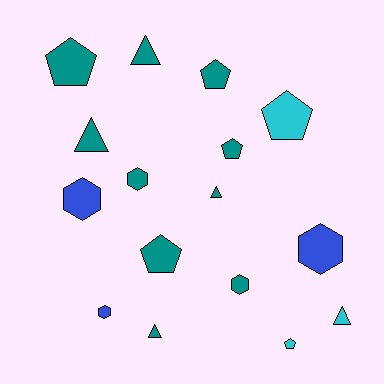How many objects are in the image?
There are 16 objects.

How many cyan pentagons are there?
There are 2 cyan pentagons.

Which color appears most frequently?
Teal, with 10 objects.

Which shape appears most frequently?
Pentagon, with 6 objects.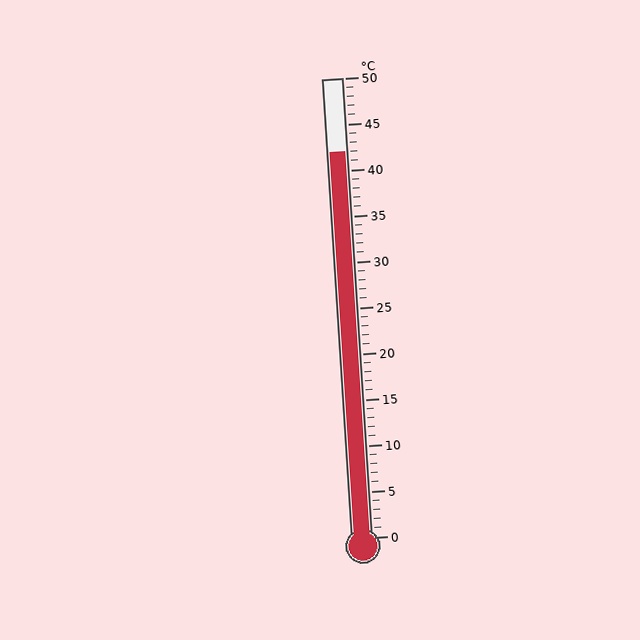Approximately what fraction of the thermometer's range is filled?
The thermometer is filled to approximately 85% of its range.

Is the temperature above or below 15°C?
The temperature is above 15°C.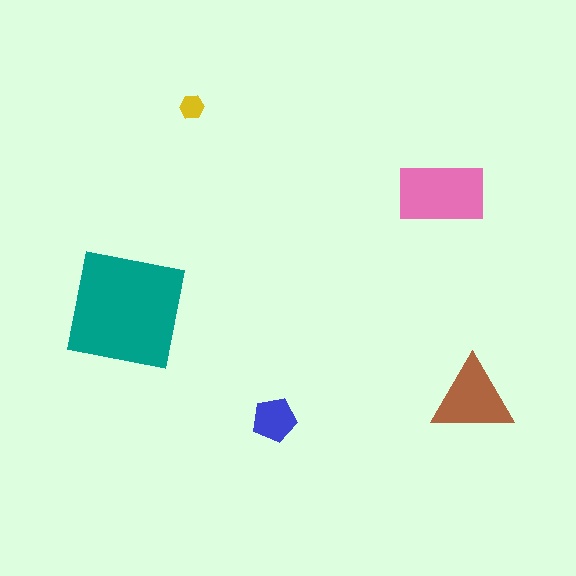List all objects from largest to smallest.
The teal square, the pink rectangle, the brown triangle, the blue pentagon, the yellow hexagon.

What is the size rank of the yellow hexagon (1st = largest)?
5th.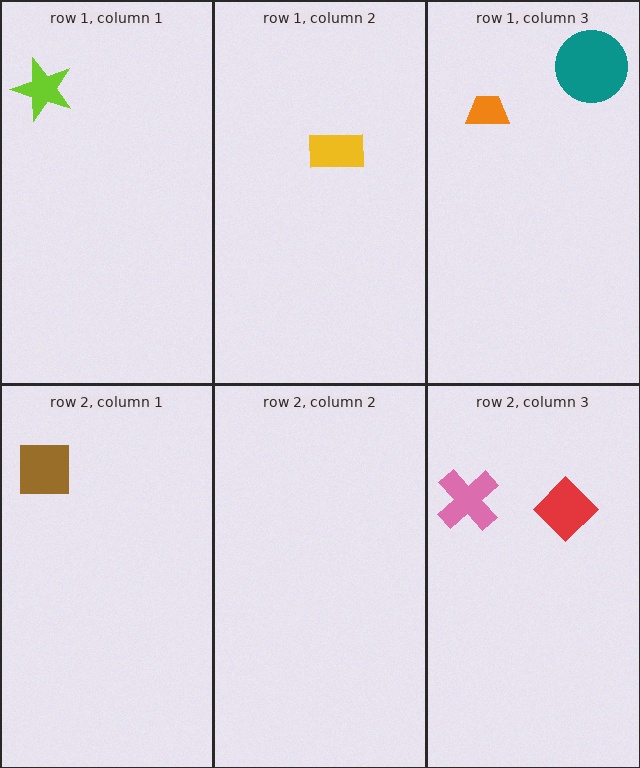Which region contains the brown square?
The row 2, column 1 region.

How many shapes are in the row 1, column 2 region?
1.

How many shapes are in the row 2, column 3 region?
2.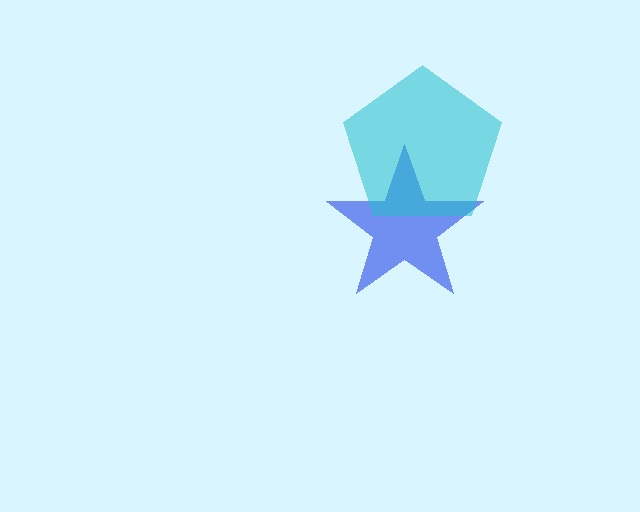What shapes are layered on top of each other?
The layered shapes are: a blue star, a cyan pentagon.